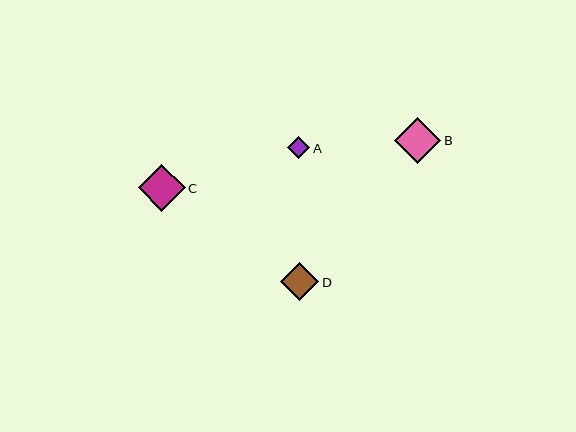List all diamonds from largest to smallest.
From largest to smallest: C, B, D, A.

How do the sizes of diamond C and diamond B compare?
Diamond C and diamond B are approximately the same size.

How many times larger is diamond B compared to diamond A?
Diamond B is approximately 2.1 times the size of diamond A.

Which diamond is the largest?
Diamond C is the largest with a size of approximately 46 pixels.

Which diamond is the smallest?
Diamond A is the smallest with a size of approximately 22 pixels.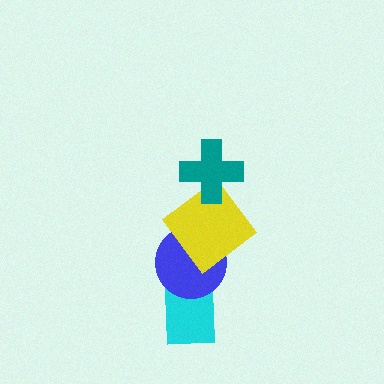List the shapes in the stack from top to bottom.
From top to bottom: the teal cross, the yellow diamond, the blue circle, the cyan rectangle.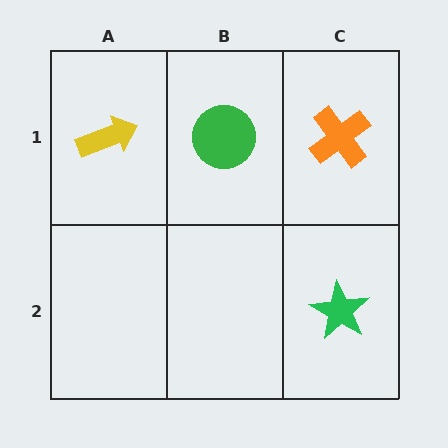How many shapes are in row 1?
3 shapes.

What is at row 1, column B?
A green circle.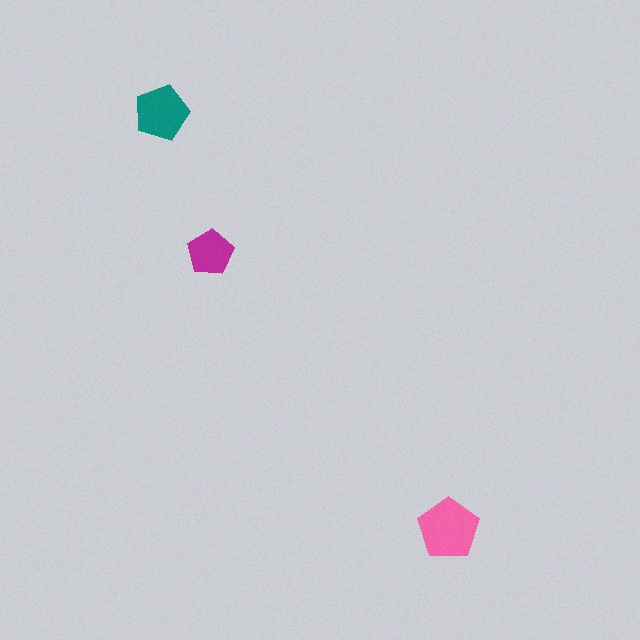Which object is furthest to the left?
The teal pentagon is leftmost.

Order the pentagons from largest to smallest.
the pink one, the teal one, the magenta one.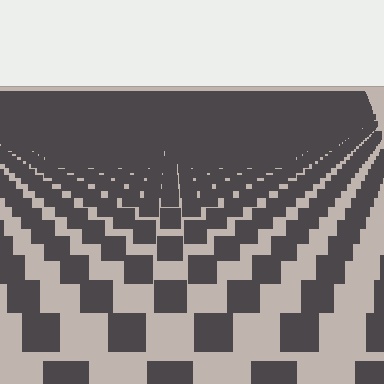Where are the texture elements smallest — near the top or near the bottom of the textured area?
Near the top.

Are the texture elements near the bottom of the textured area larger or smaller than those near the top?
Larger. Near the bottom, elements are closer to the viewer and appear at a bigger on-screen size.